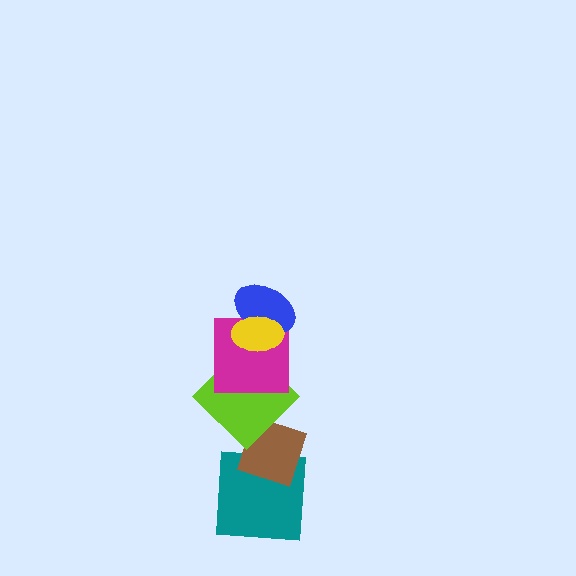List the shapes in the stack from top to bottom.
From top to bottom: the yellow ellipse, the blue ellipse, the magenta square, the lime diamond, the brown diamond, the teal square.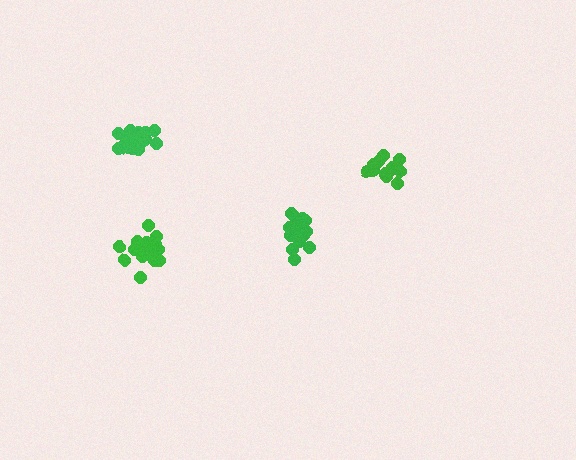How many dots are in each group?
Group 1: 19 dots, Group 2: 13 dots, Group 3: 19 dots, Group 4: 14 dots (65 total).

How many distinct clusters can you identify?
There are 4 distinct clusters.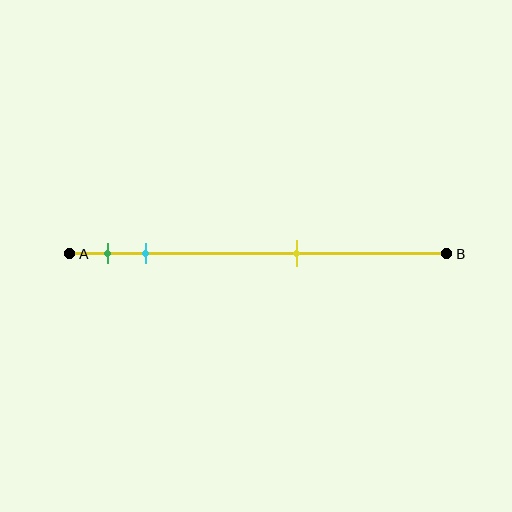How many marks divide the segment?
There are 3 marks dividing the segment.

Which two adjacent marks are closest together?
The green and cyan marks are the closest adjacent pair.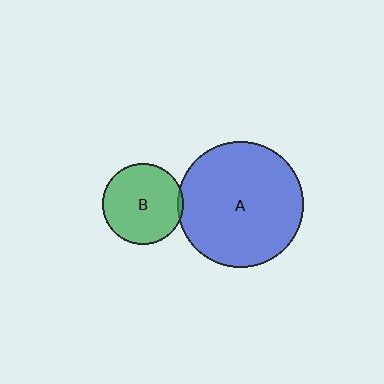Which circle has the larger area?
Circle A (blue).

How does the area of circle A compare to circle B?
Approximately 2.4 times.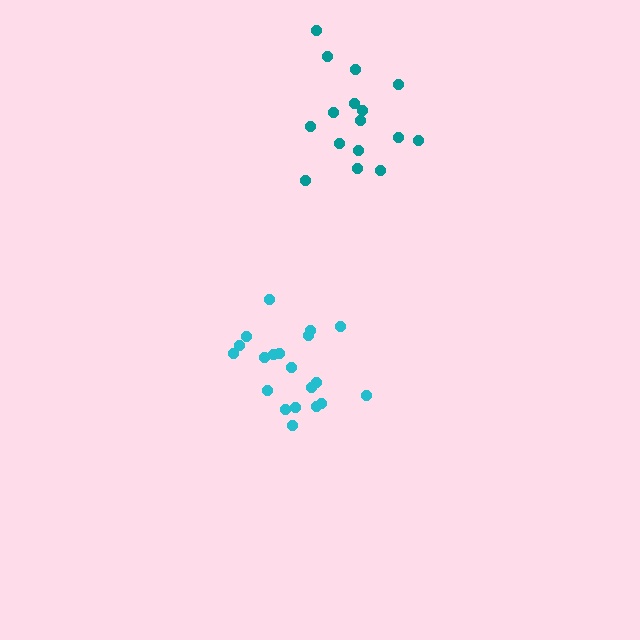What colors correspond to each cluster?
The clusters are colored: teal, cyan.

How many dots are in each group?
Group 1: 16 dots, Group 2: 20 dots (36 total).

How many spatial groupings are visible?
There are 2 spatial groupings.